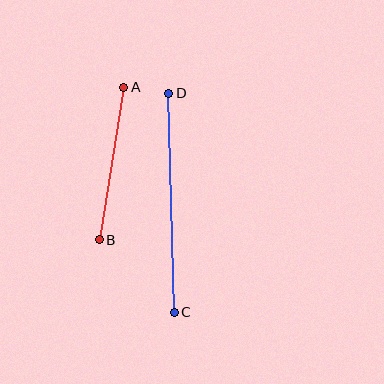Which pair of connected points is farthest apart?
Points C and D are farthest apart.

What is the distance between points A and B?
The distance is approximately 155 pixels.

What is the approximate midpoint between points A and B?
The midpoint is at approximately (111, 163) pixels.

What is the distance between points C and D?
The distance is approximately 219 pixels.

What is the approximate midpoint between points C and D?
The midpoint is at approximately (172, 203) pixels.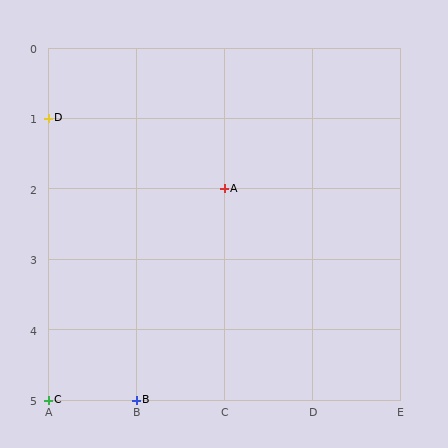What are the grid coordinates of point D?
Point D is at grid coordinates (A, 1).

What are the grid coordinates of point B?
Point B is at grid coordinates (B, 5).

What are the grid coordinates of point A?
Point A is at grid coordinates (C, 2).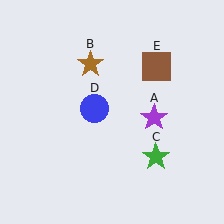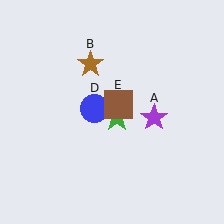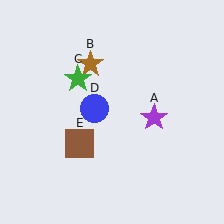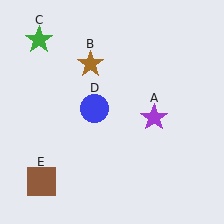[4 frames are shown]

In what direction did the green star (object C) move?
The green star (object C) moved up and to the left.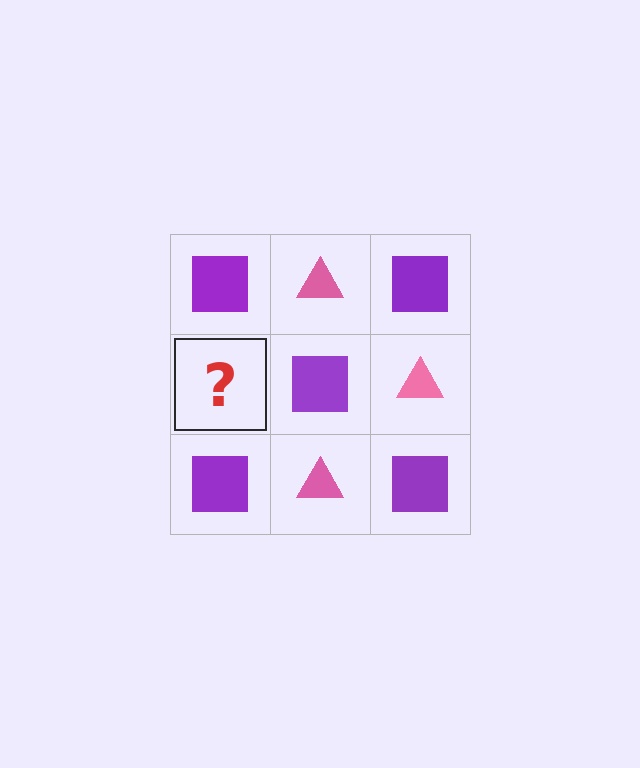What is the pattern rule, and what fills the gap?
The rule is that it alternates purple square and pink triangle in a checkerboard pattern. The gap should be filled with a pink triangle.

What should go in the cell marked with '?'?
The missing cell should contain a pink triangle.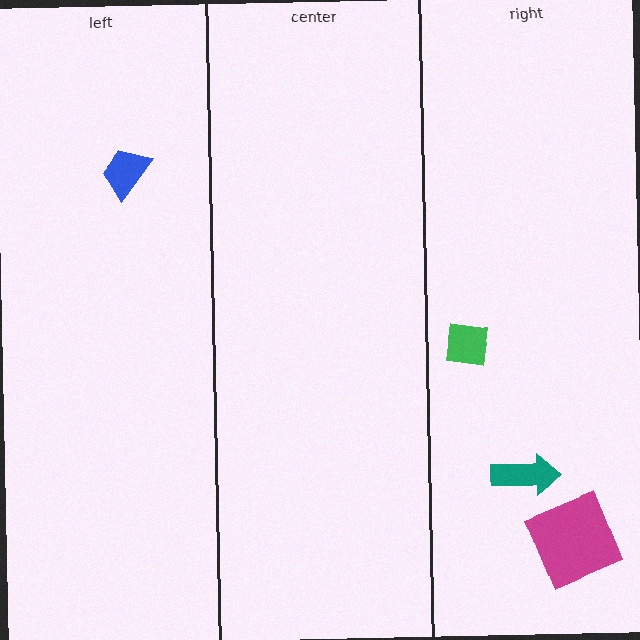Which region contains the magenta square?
The right region.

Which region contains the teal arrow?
The right region.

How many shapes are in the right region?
3.